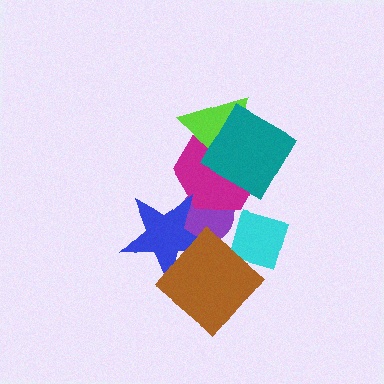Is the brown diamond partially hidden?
No, no other shape covers it.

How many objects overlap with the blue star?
3 objects overlap with the blue star.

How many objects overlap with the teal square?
2 objects overlap with the teal square.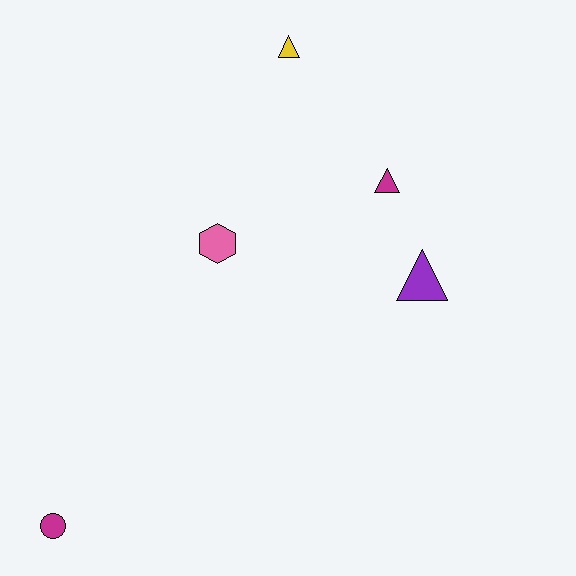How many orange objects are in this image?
There are no orange objects.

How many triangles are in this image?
There are 3 triangles.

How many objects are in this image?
There are 5 objects.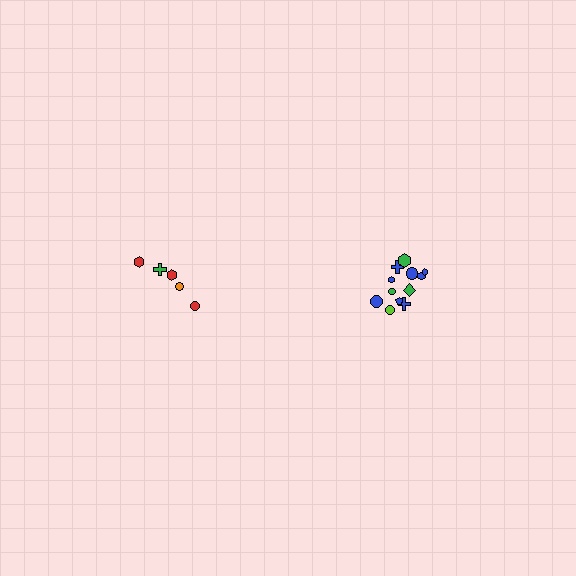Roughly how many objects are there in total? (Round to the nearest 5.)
Roughly 15 objects in total.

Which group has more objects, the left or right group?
The right group.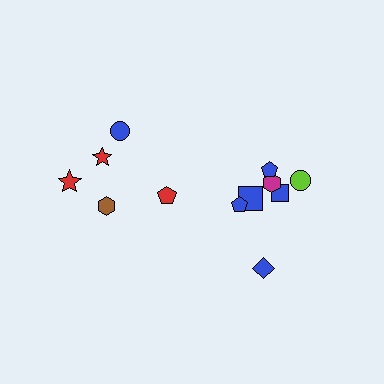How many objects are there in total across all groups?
There are 12 objects.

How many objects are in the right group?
There are 7 objects.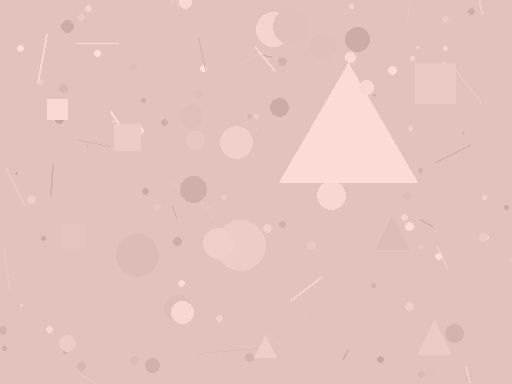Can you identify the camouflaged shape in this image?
The camouflaged shape is a triangle.